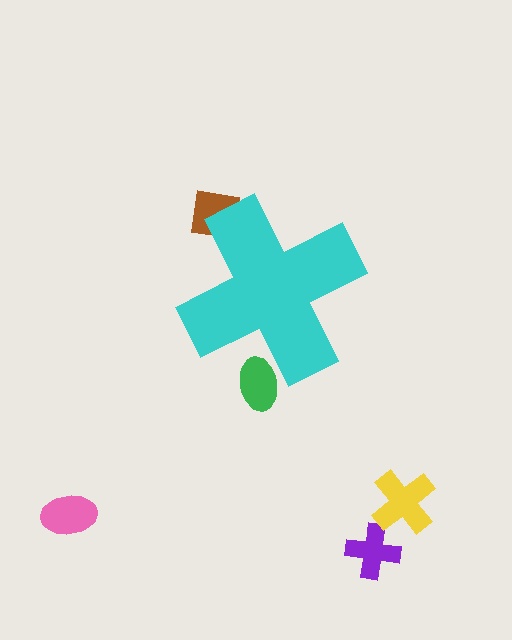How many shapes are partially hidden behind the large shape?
2 shapes are partially hidden.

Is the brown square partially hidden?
Yes, the brown square is partially hidden behind the cyan cross.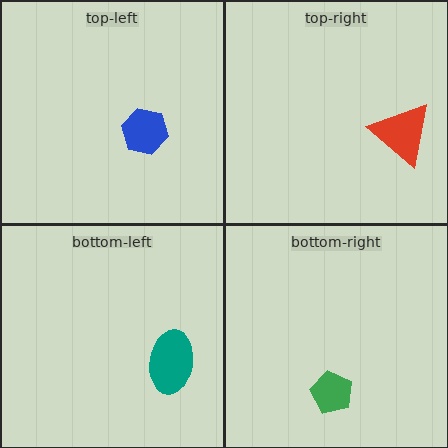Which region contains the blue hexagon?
The top-left region.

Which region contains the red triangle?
The top-right region.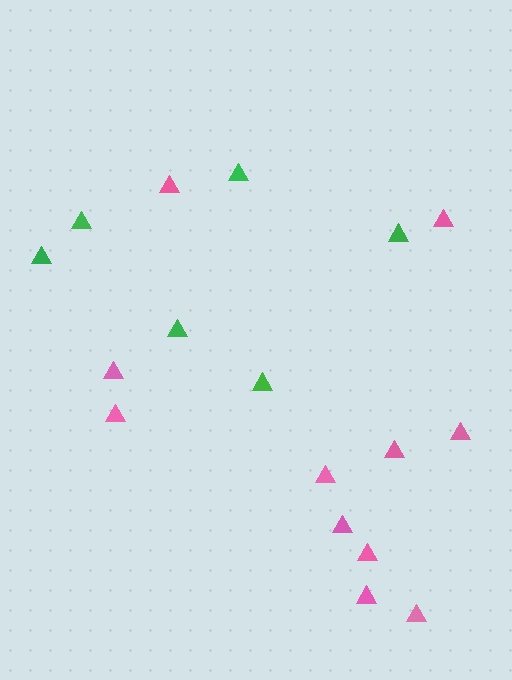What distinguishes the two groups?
There are 2 groups: one group of pink triangles (11) and one group of green triangles (6).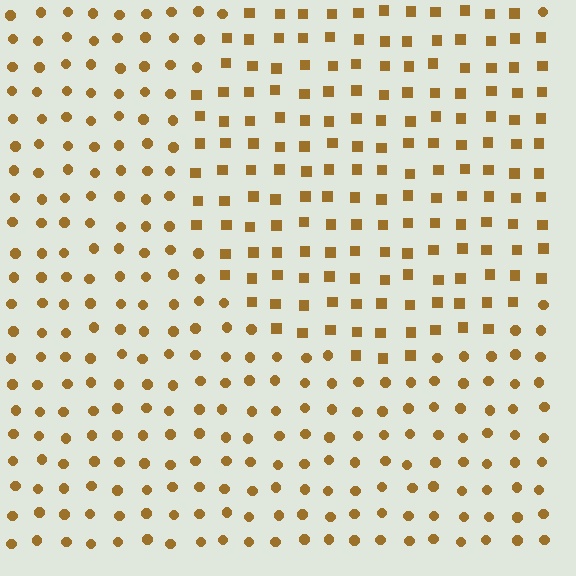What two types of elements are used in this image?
The image uses squares inside the circle region and circles outside it.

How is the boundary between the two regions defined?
The boundary is defined by a change in element shape: squares inside vs. circles outside. All elements share the same color and spacing.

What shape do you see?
I see a circle.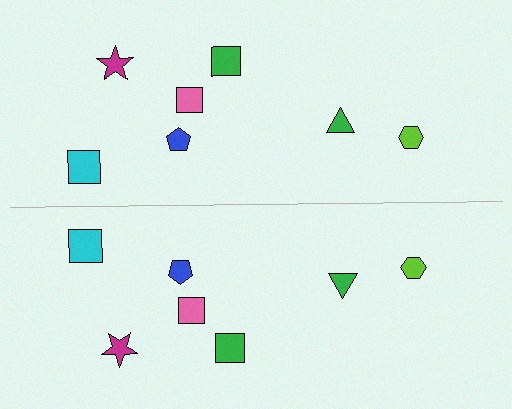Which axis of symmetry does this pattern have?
The pattern has a horizontal axis of symmetry running through the center of the image.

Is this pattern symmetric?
Yes, this pattern has bilateral (reflection) symmetry.